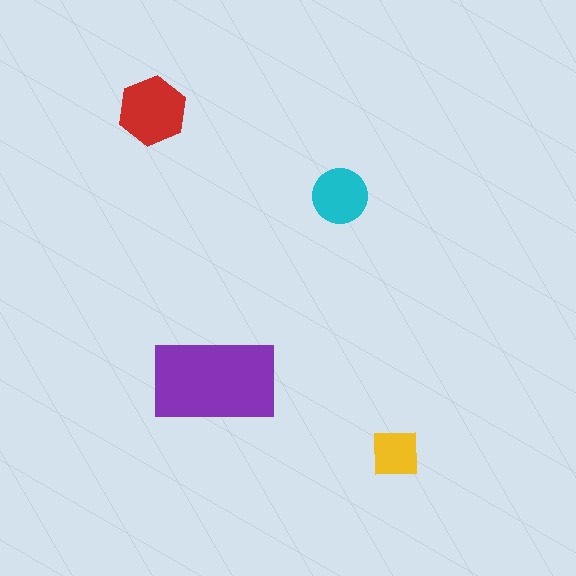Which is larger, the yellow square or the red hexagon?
The red hexagon.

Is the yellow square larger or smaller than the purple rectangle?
Smaller.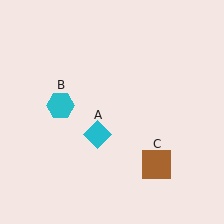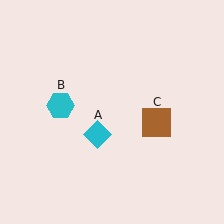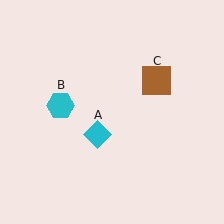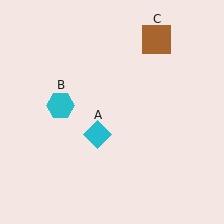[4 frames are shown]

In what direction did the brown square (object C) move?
The brown square (object C) moved up.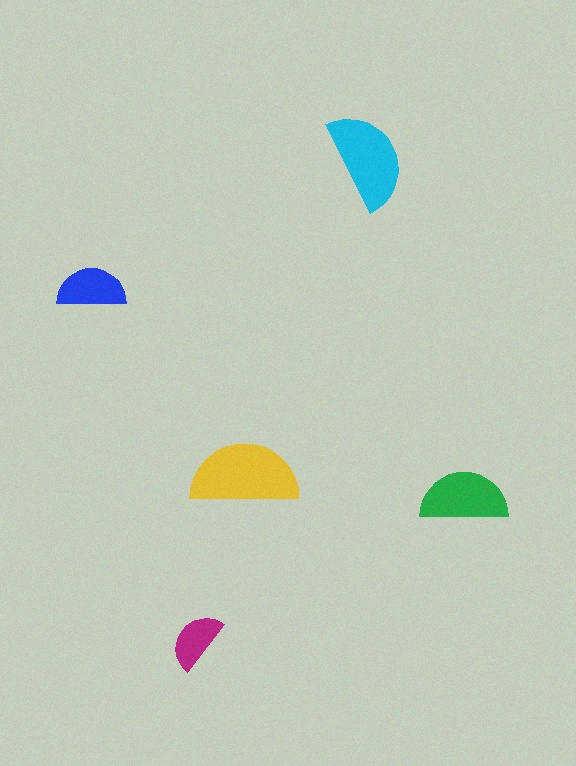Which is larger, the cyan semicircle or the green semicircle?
The cyan one.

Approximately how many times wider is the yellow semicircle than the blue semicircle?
About 1.5 times wider.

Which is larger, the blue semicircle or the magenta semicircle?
The blue one.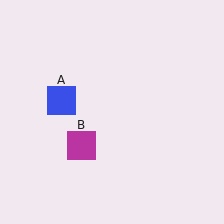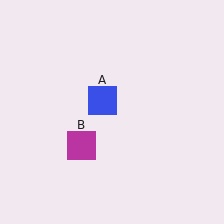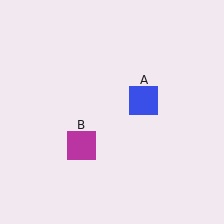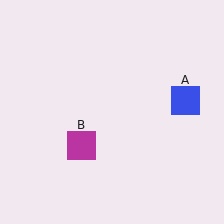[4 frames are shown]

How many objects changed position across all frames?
1 object changed position: blue square (object A).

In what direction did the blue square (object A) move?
The blue square (object A) moved right.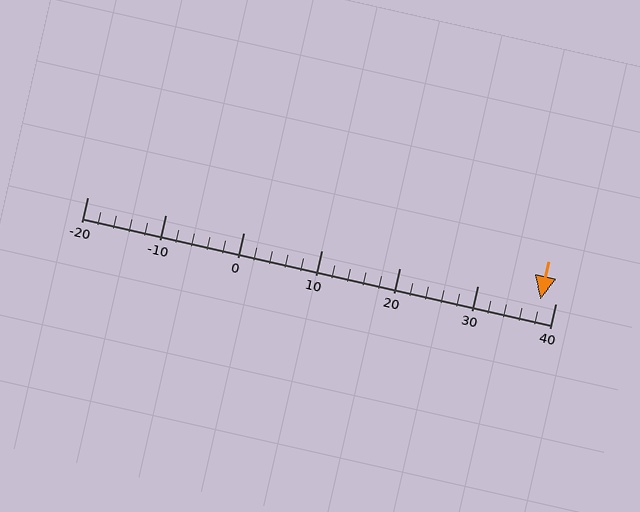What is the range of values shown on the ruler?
The ruler shows values from -20 to 40.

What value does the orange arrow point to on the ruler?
The orange arrow points to approximately 38.